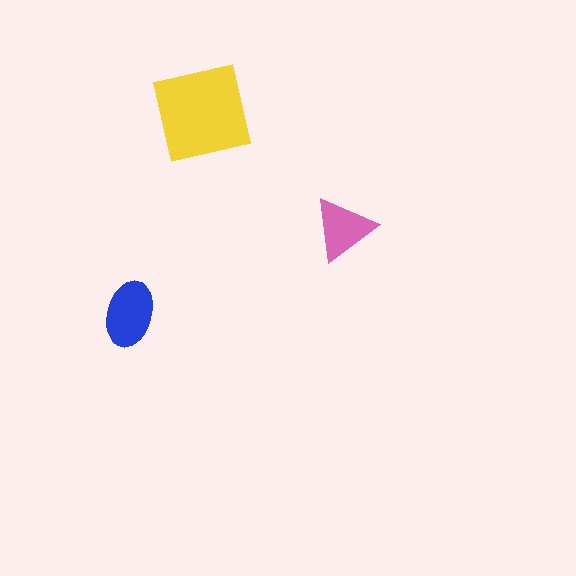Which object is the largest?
The yellow square.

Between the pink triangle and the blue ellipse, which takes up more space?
The blue ellipse.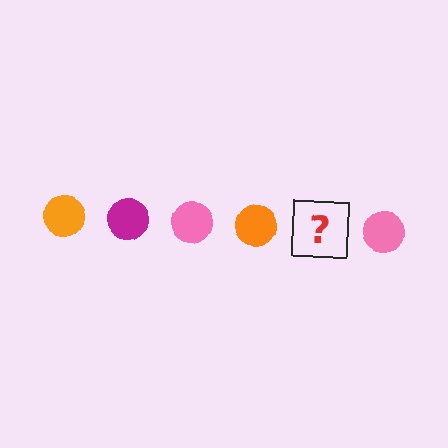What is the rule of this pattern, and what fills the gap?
The rule is that the pattern cycles through orange, magenta, pink circles. The gap should be filled with a magenta circle.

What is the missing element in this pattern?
The missing element is a magenta circle.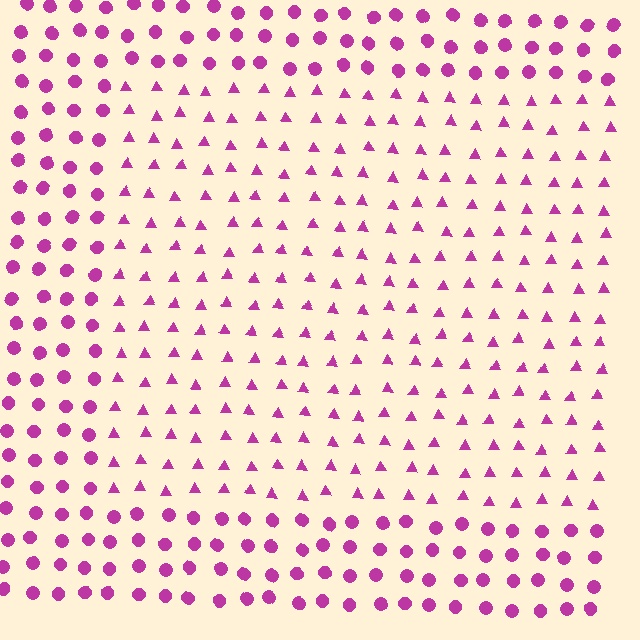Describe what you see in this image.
The image is filled with small magenta elements arranged in a uniform grid. A rectangle-shaped region contains triangles, while the surrounding area contains circles. The boundary is defined purely by the change in element shape.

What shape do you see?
I see a rectangle.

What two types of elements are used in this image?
The image uses triangles inside the rectangle region and circles outside it.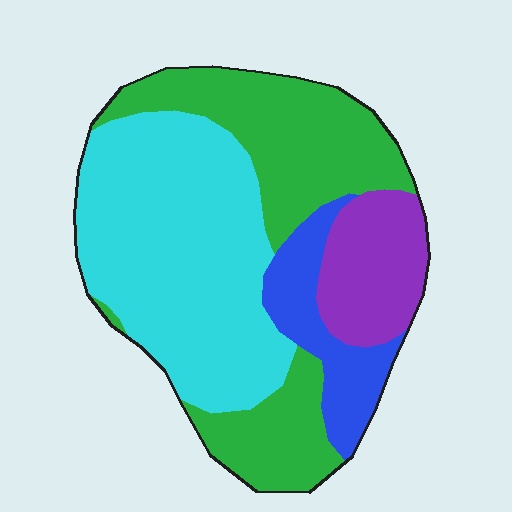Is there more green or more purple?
Green.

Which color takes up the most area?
Cyan, at roughly 40%.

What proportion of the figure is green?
Green takes up between a sixth and a third of the figure.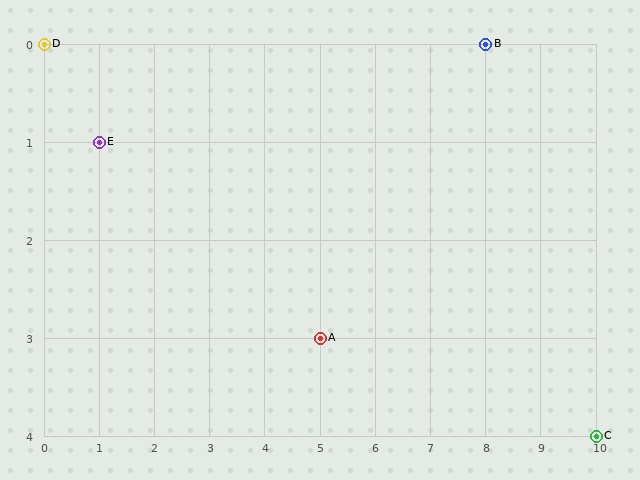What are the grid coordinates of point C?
Point C is at grid coordinates (10, 4).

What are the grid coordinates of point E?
Point E is at grid coordinates (1, 1).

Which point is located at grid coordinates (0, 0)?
Point D is at (0, 0).